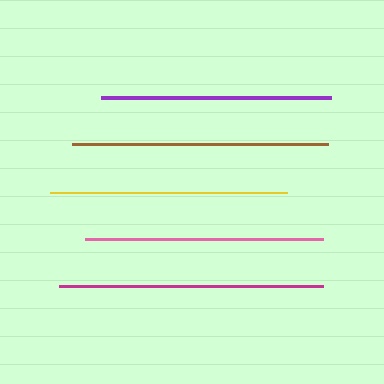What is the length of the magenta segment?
The magenta segment is approximately 264 pixels long.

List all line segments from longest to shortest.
From longest to shortest: magenta, brown, pink, yellow, purple.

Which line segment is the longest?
The magenta line is the longest at approximately 264 pixels.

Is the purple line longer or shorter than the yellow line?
The yellow line is longer than the purple line.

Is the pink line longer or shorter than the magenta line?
The magenta line is longer than the pink line.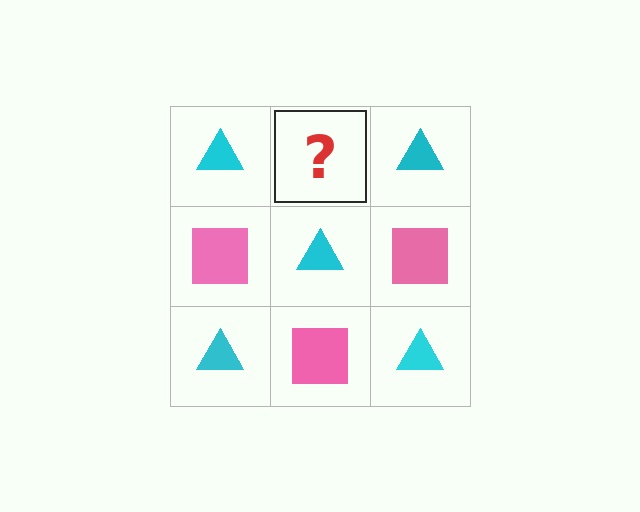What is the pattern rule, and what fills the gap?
The rule is that it alternates cyan triangle and pink square in a checkerboard pattern. The gap should be filled with a pink square.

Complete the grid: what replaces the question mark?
The question mark should be replaced with a pink square.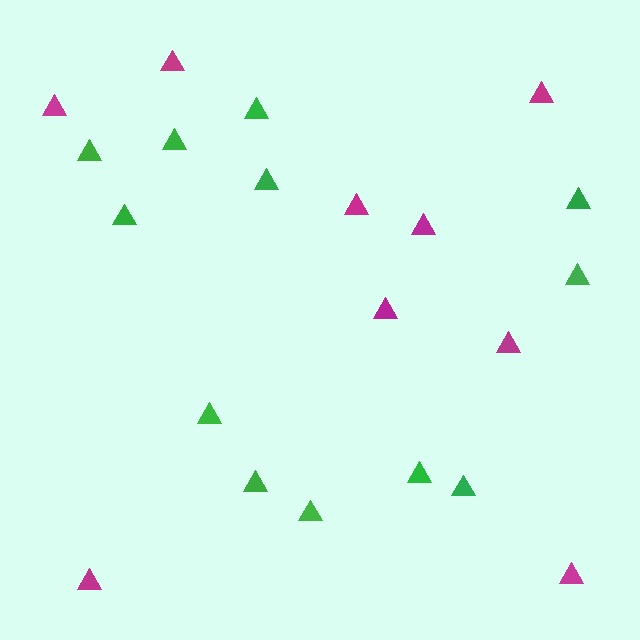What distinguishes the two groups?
There are 2 groups: one group of green triangles (12) and one group of magenta triangles (9).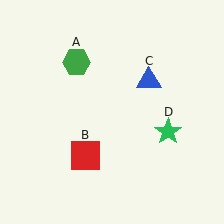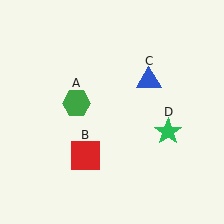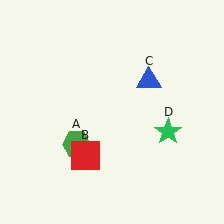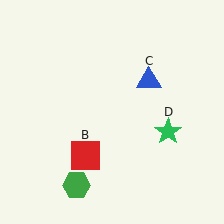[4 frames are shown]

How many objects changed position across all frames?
1 object changed position: green hexagon (object A).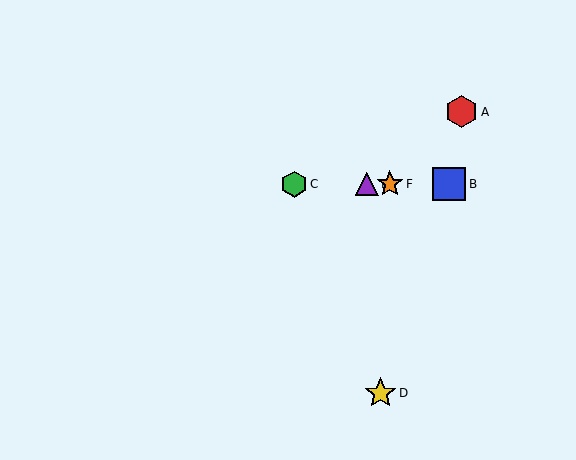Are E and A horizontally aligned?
No, E is at y≈184 and A is at y≈112.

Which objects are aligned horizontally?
Objects B, C, E, F are aligned horizontally.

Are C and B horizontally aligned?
Yes, both are at y≈184.